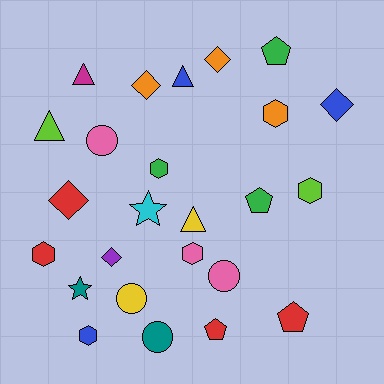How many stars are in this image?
There are 2 stars.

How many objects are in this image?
There are 25 objects.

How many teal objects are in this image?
There are 2 teal objects.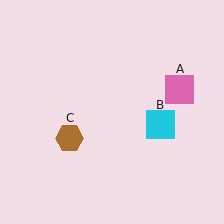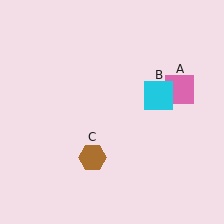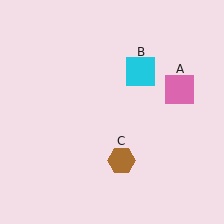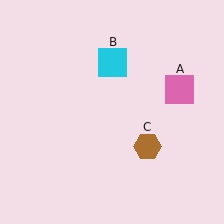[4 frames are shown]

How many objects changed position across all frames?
2 objects changed position: cyan square (object B), brown hexagon (object C).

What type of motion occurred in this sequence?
The cyan square (object B), brown hexagon (object C) rotated counterclockwise around the center of the scene.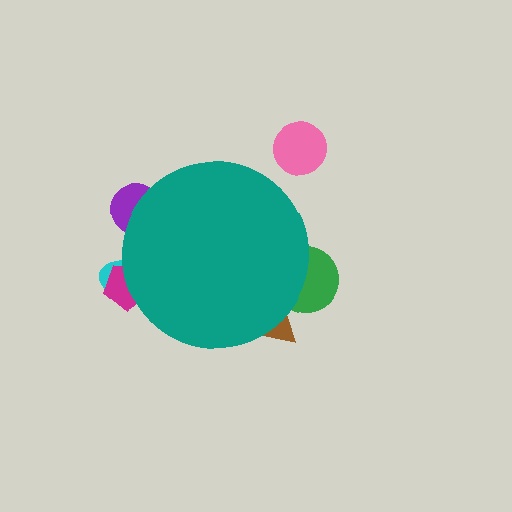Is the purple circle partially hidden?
Yes, the purple circle is partially hidden behind the teal circle.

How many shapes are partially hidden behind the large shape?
5 shapes are partially hidden.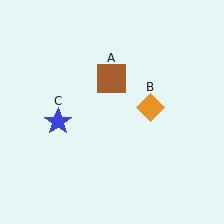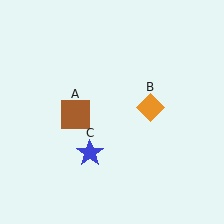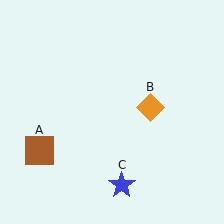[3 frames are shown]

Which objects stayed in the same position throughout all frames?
Orange diamond (object B) remained stationary.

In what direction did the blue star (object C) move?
The blue star (object C) moved down and to the right.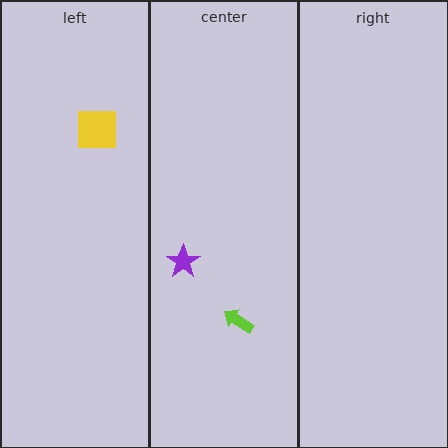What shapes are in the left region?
The yellow square.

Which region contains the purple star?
The center region.